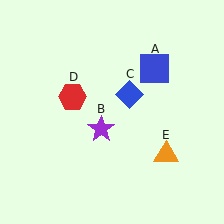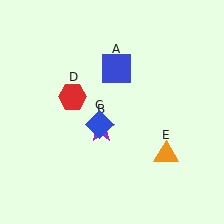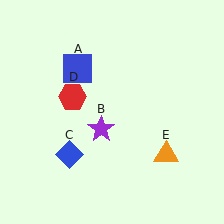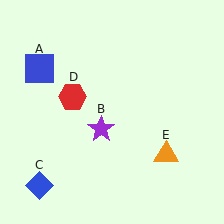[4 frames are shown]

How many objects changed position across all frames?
2 objects changed position: blue square (object A), blue diamond (object C).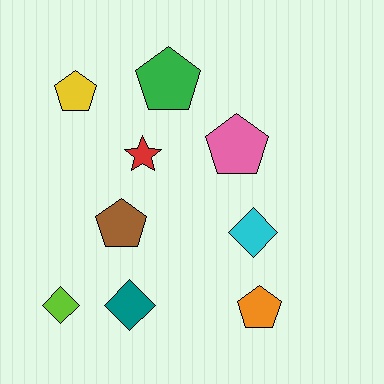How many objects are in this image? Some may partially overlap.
There are 9 objects.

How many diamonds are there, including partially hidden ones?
There are 3 diamonds.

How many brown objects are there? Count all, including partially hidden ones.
There is 1 brown object.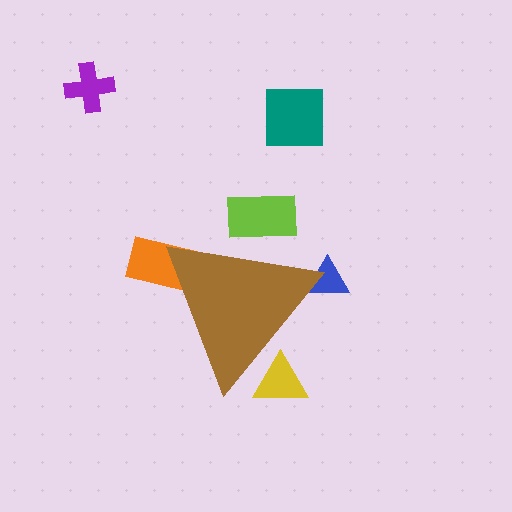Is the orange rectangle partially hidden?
Yes, the orange rectangle is partially hidden behind the brown triangle.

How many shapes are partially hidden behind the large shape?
4 shapes are partially hidden.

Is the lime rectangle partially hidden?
Yes, the lime rectangle is partially hidden behind the brown triangle.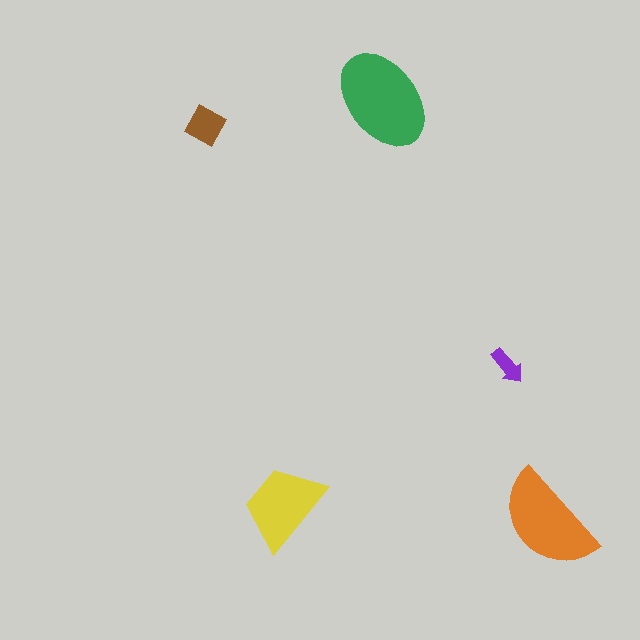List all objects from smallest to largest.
The purple arrow, the brown diamond, the yellow trapezoid, the orange semicircle, the green ellipse.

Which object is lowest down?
The orange semicircle is bottommost.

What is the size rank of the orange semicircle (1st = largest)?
2nd.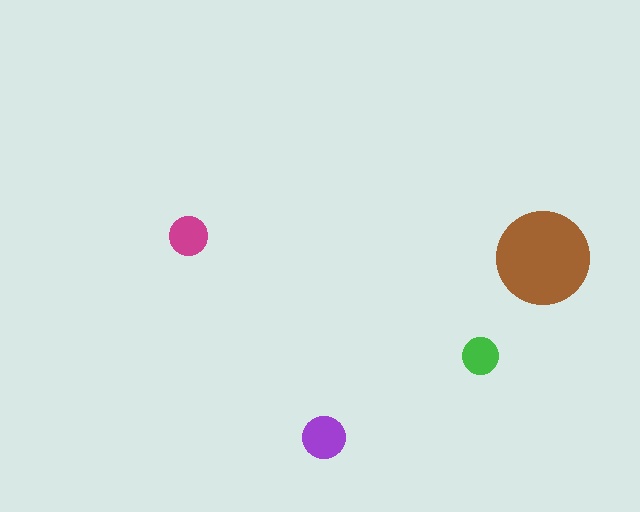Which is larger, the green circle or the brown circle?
The brown one.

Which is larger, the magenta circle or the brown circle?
The brown one.